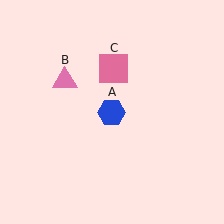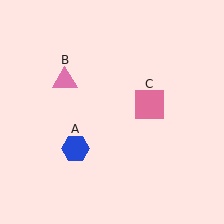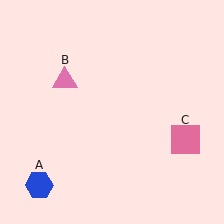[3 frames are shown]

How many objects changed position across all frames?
2 objects changed position: blue hexagon (object A), pink square (object C).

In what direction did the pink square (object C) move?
The pink square (object C) moved down and to the right.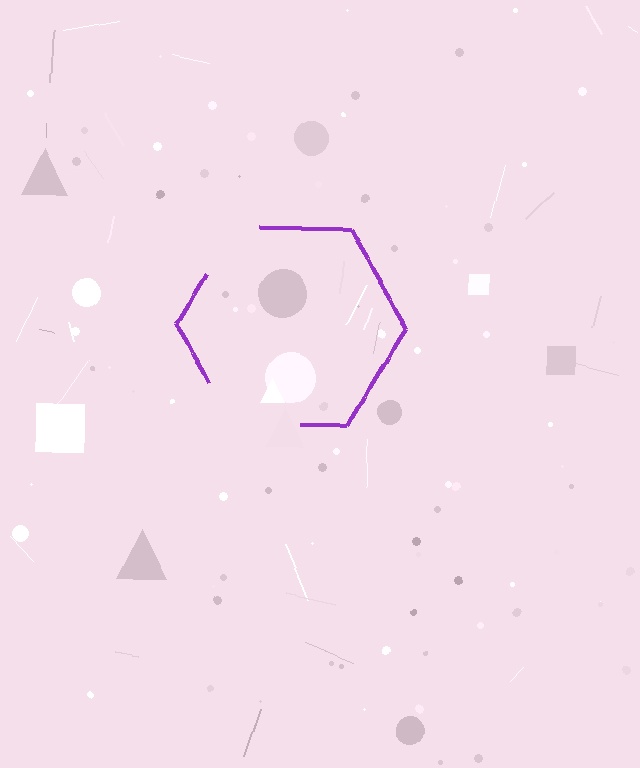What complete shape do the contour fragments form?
The contour fragments form a hexagon.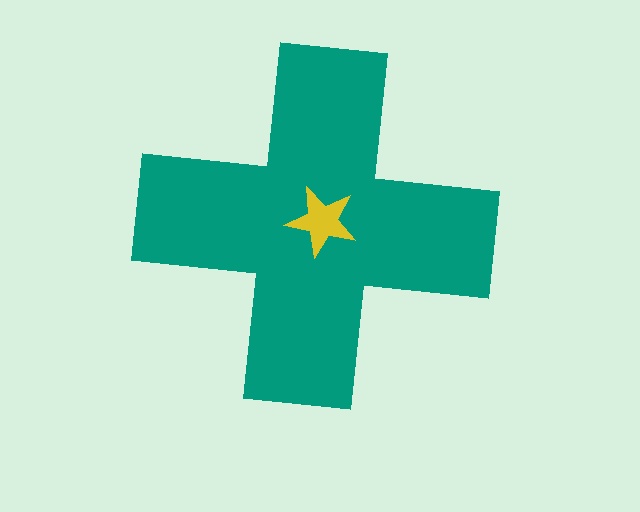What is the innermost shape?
The yellow star.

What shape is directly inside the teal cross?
The yellow star.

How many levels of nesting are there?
2.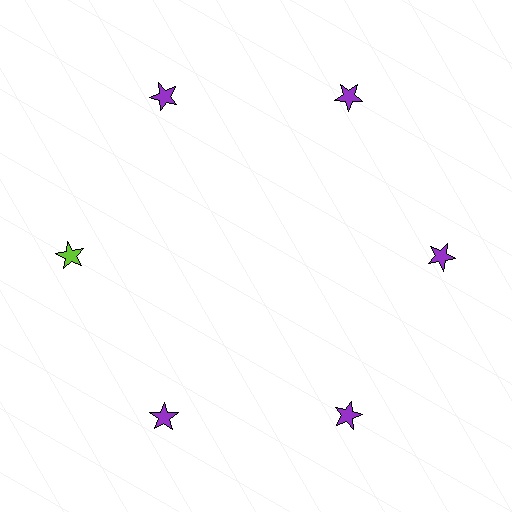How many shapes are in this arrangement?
There are 6 shapes arranged in a ring pattern.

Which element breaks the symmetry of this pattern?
The lime star at roughly the 9 o'clock position breaks the symmetry. All other shapes are purple stars.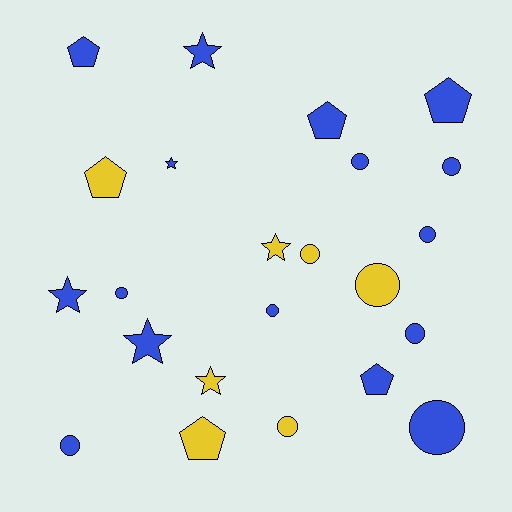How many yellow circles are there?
There are 3 yellow circles.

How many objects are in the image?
There are 23 objects.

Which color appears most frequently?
Blue, with 16 objects.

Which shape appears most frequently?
Circle, with 11 objects.